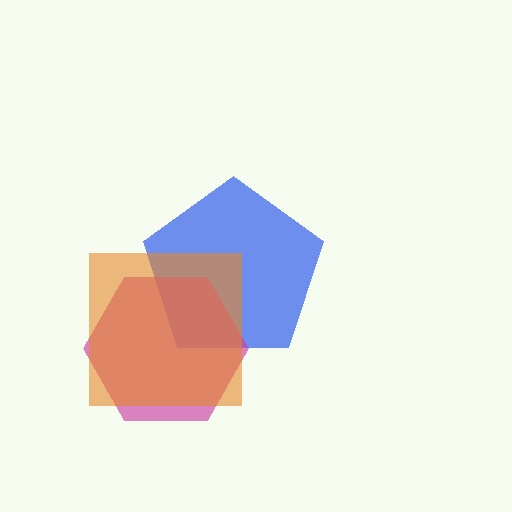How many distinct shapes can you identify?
There are 3 distinct shapes: a blue pentagon, a magenta hexagon, an orange square.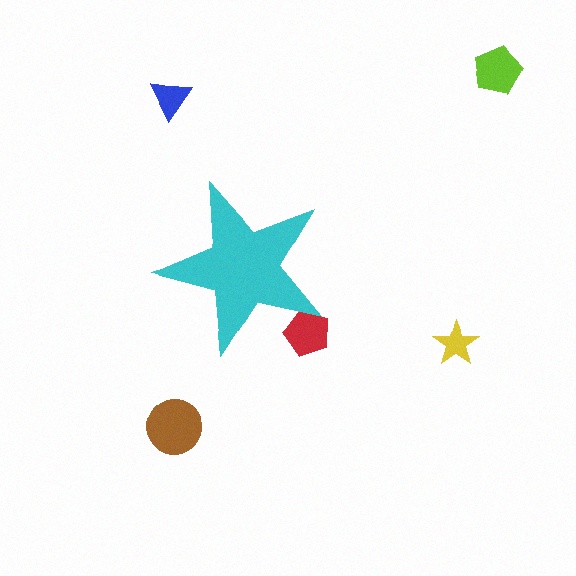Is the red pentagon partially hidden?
Yes, the red pentagon is partially hidden behind the cyan star.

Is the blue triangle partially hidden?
No, the blue triangle is fully visible.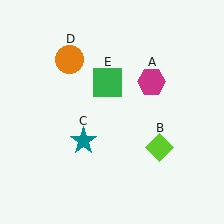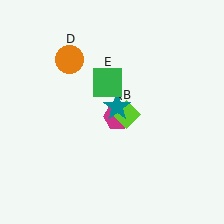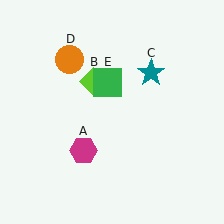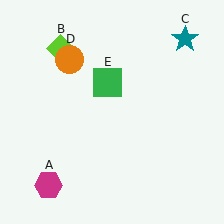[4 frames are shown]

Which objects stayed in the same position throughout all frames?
Orange circle (object D) and green square (object E) remained stationary.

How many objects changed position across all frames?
3 objects changed position: magenta hexagon (object A), lime diamond (object B), teal star (object C).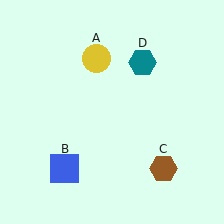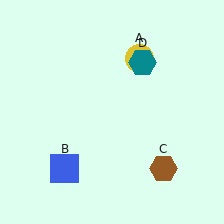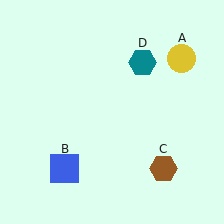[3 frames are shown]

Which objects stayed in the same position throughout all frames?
Blue square (object B) and brown hexagon (object C) and teal hexagon (object D) remained stationary.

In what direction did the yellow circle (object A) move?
The yellow circle (object A) moved right.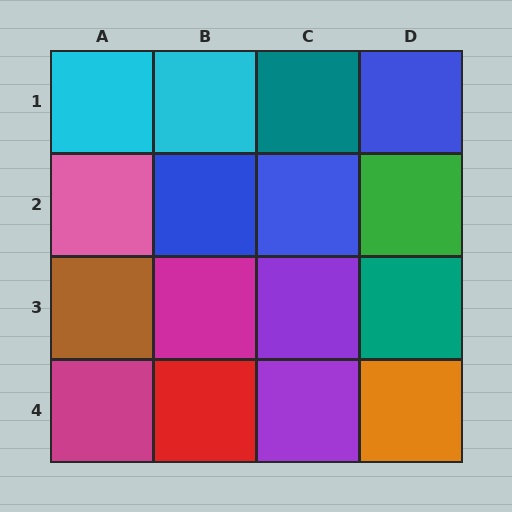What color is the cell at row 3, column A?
Brown.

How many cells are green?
1 cell is green.